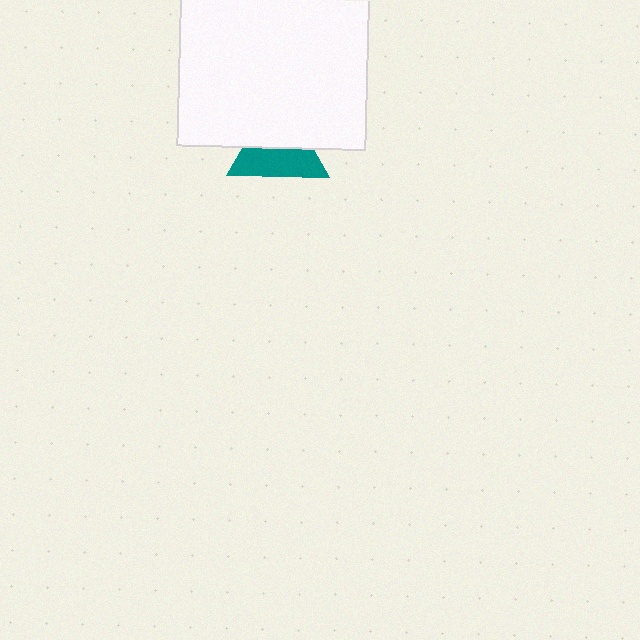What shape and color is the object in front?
The object in front is a white rectangle.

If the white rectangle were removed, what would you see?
You would see the complete teal triangle.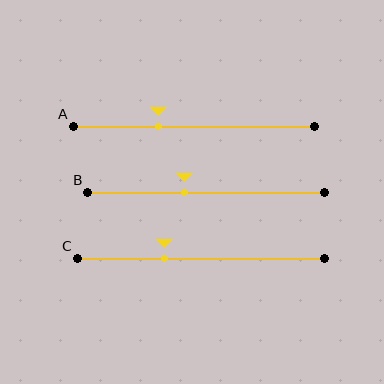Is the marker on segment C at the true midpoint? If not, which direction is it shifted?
No, the marker on segment C is shifted to the left by about 15% of the segment length.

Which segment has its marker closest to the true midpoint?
Segment B has its marker closest to the true midpoint.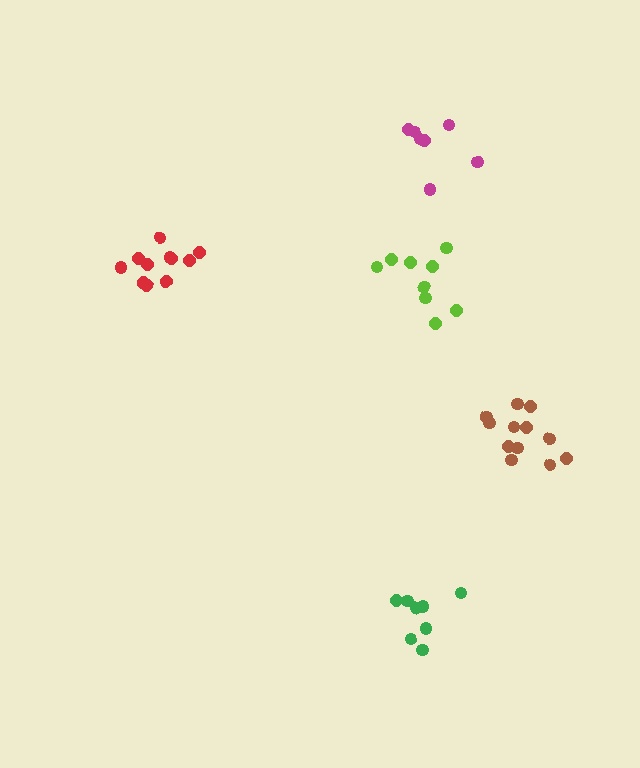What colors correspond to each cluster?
The clusters are colored: lime, magenta, red, brown, green.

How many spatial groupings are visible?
There are 5 spatial groupings.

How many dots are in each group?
Group 1: 9 dots, Group 2: 7 dots, Group 3: 11 dots, Group 4: 12 dots, Group 5: 8 dots (47 total).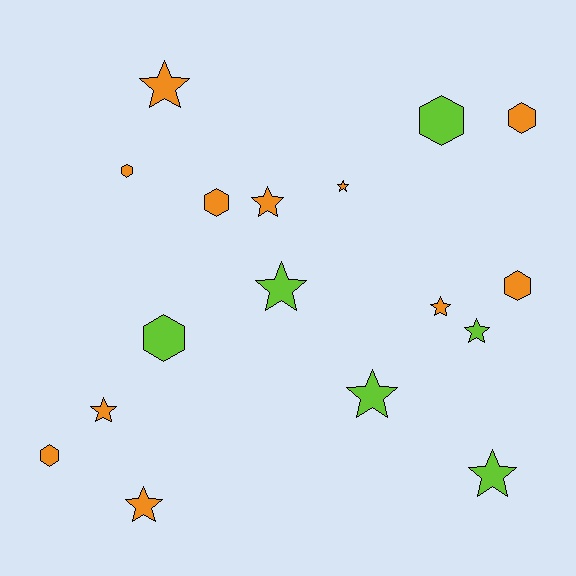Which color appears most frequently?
Orange, with 11 objects.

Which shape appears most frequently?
Star, with 10 objects.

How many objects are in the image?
There are 17 objects.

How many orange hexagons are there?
There are 5 orange hexagons.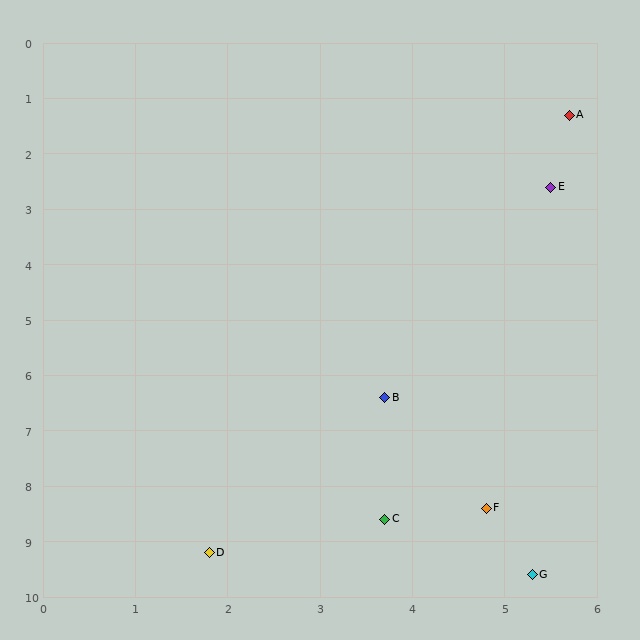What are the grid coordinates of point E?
Point E is at approximately (5.5, 2.6).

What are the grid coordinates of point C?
Point C is at approximately (3.7, 8.6).